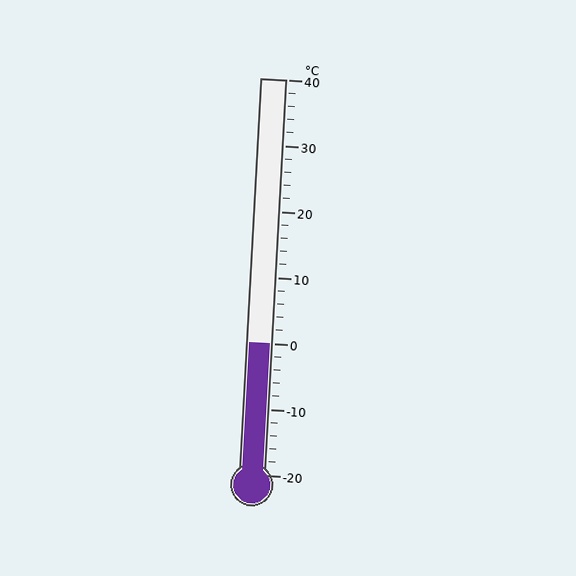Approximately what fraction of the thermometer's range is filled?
The thermometer is filled to approximately 35% of its range.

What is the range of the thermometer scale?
The thermometer scale ranges from -20°C to 40°C.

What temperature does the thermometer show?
The thermometer shows approximately 0°C.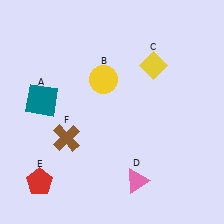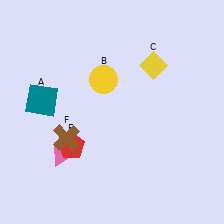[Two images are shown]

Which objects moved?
The objects that moved are: the pink triangle (D), the red pentagon (E).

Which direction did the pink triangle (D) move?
The pink triangle (D) moved left.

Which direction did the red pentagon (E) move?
The red pentagon (E) moved up.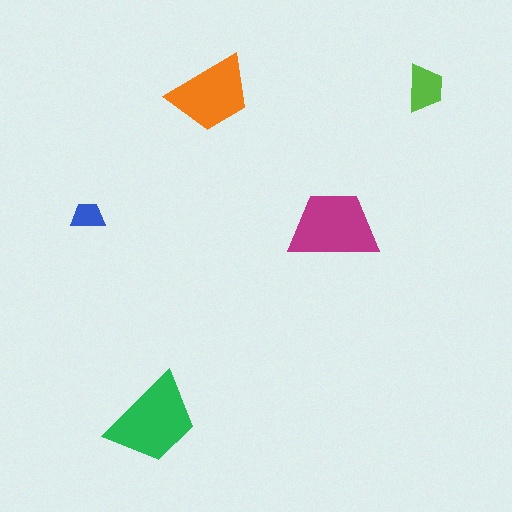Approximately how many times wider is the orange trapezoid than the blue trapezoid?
About 2.5 times wider.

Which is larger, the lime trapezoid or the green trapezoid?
The green one.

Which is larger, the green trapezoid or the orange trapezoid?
The green one.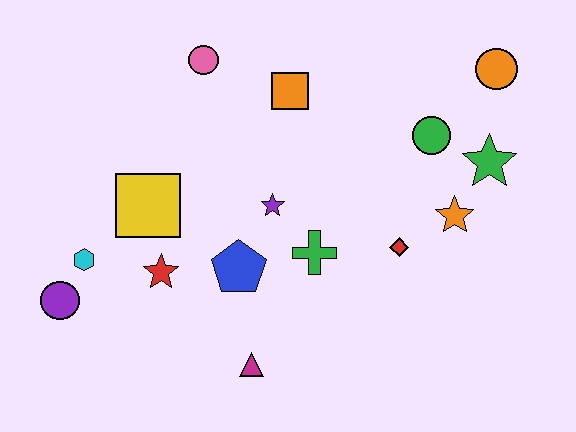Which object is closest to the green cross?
The purple star is closest to the green cross.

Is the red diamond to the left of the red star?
No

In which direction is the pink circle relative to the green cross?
The pink circle is above the green cross.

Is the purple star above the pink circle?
No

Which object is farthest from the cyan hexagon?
The orange circle is farthest from the cyan hexagon.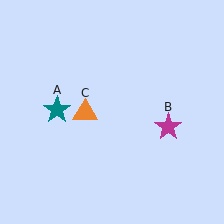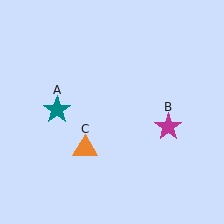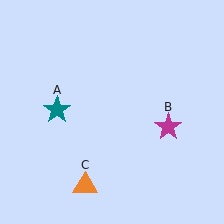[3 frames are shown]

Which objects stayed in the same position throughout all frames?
Teal star (object A) and magenta star (object B) remained stationary.